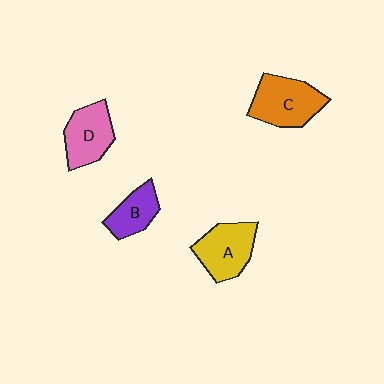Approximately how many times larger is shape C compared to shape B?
Approximately 1.6 times.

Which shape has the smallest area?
Shape B (purple).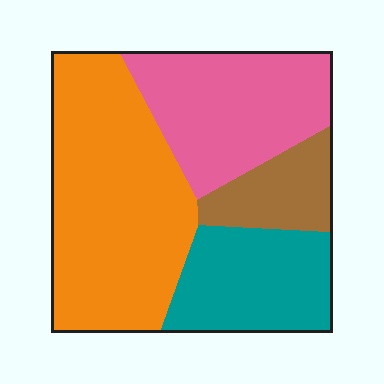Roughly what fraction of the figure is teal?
Teal covers about 20% of the figure.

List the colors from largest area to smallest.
From largest to smallest: orange, pink, teal, brown.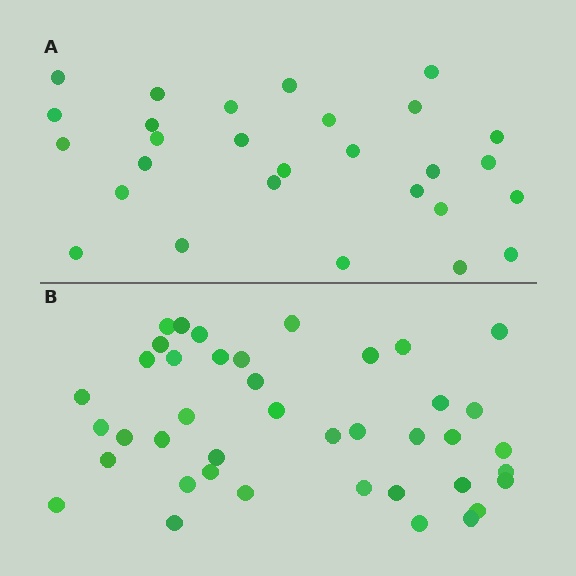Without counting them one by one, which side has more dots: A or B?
Region B (the bottom region) has more dots.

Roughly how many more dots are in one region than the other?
Region B has approximately 15 more dots than region A.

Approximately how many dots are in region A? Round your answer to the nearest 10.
About 30 dots. (The exact count is 28, which rounds to 30.)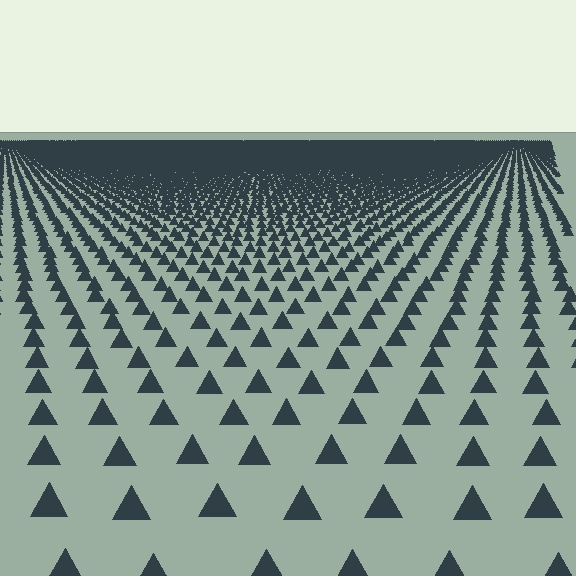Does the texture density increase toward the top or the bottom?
Density increases toward the top.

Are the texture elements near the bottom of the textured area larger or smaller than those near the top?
Larger. Near the bottom, elements are closer to the viewer and appear at a bigger on-screen size.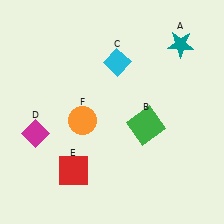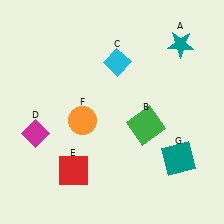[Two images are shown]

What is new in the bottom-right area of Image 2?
A teal square (G) was added in the bottom-right area of Image 2.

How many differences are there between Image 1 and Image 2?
There is 1 difference between the two images.